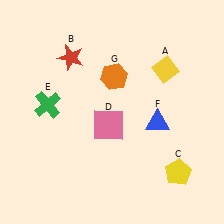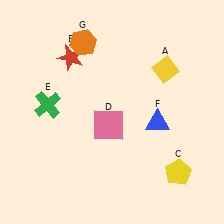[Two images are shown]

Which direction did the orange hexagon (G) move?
The orange hexagon (G) moved up.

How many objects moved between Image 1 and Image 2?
1 object moved between the two images.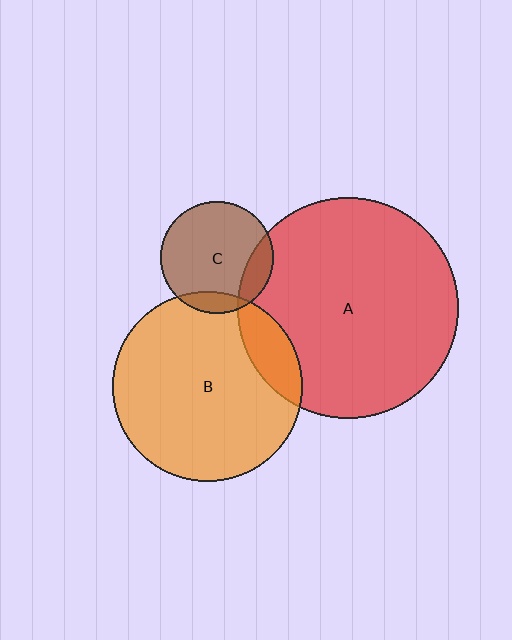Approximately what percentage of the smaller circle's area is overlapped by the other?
Approximately 15%.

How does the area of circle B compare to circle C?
Approximately 2.9 times.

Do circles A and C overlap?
Yes.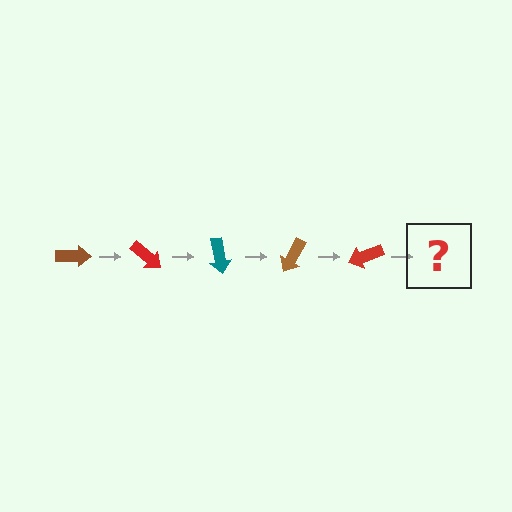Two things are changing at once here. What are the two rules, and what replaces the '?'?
The two rules are that it rotates 40 degrees each step and the color cycles through brown, red, and teal. The '?' should be a teal arrow, rotated 200 degrees from the start.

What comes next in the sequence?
The next element should be a teal arrow, rotated 200 degrees from the start.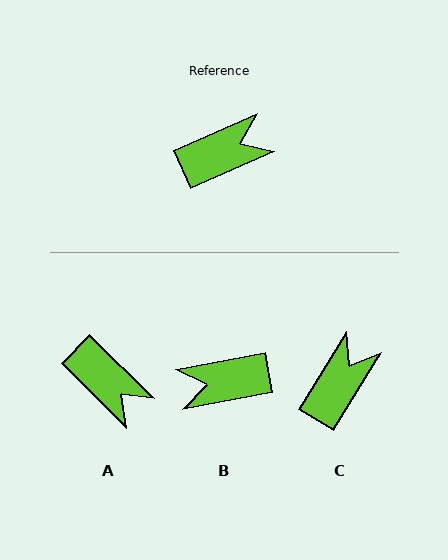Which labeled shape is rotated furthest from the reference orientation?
B, about 167 degrees away.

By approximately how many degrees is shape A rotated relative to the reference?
Approximately 68 degrees clockwise.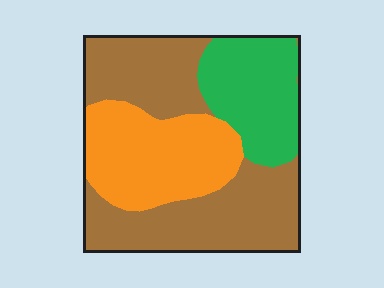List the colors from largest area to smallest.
From largest to smallest: brown, orange, green.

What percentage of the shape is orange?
Orange takes up about one quarter (1/4) of the shape.